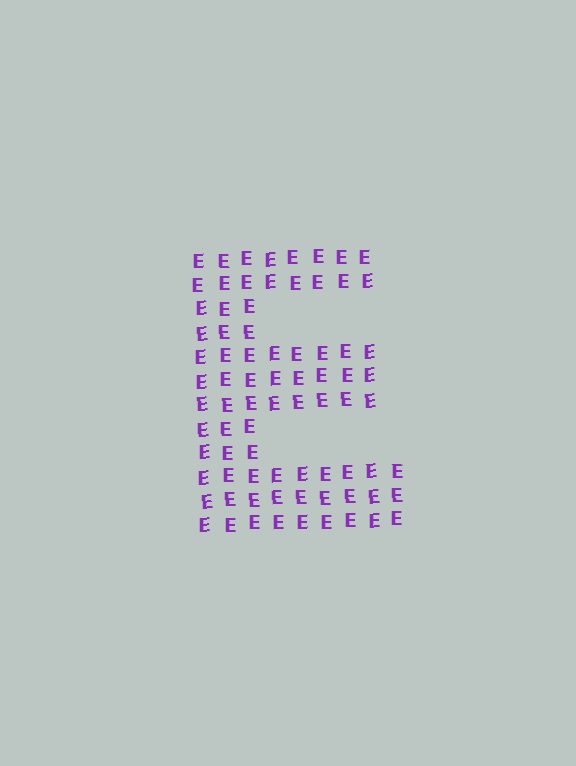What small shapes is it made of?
It is made of small letter E's.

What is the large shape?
The large shape is the letter E.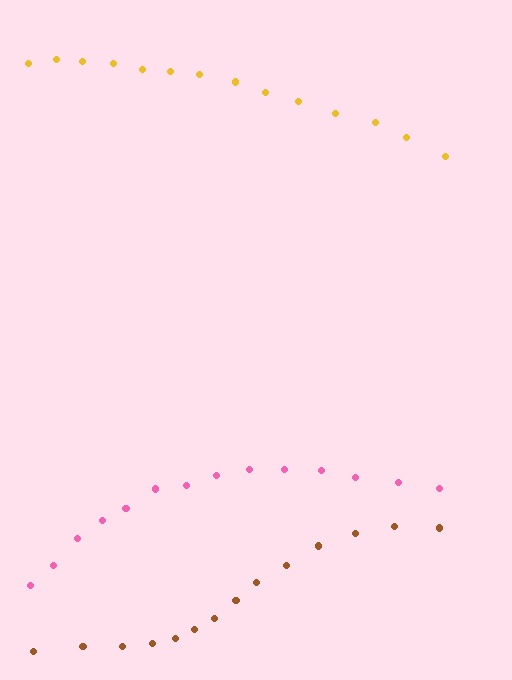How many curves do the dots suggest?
There are 3 distinct paths.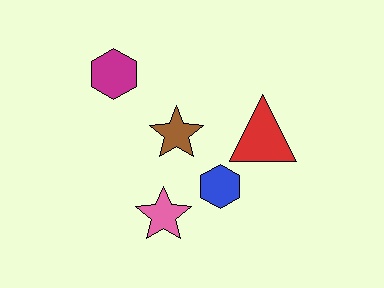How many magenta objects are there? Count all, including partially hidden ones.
There is 1 magenta object.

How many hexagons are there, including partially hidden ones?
There are 2 hexagons.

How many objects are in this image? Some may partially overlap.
There are 5 objects.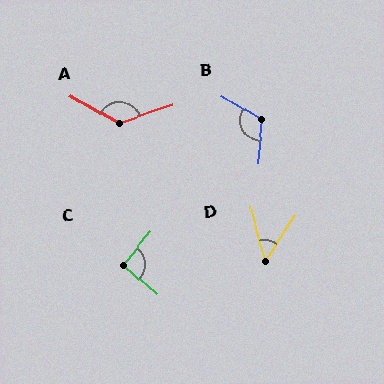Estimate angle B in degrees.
Approximately 116 degrees.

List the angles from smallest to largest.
D (48°), C (92°), B (116°), A (131°).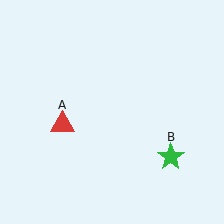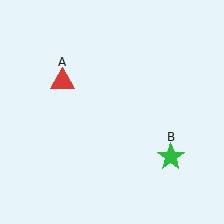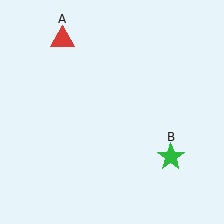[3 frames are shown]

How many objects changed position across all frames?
1 object changed position: red triangle (object A).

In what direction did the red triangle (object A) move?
The red triangle (object A) moved up.